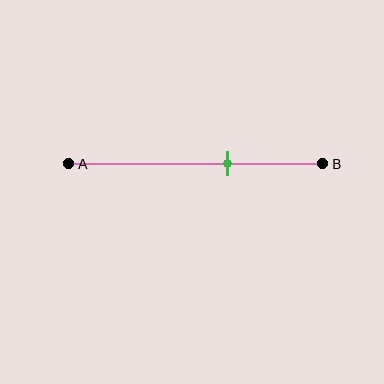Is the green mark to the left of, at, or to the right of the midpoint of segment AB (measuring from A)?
The green mark is to the right of the midpoint of segment AB.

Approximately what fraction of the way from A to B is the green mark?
The green mark is approximately 65% of the way from A to B.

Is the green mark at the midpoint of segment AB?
No, the mark is at about 65% from A, not at the 50% midpoint.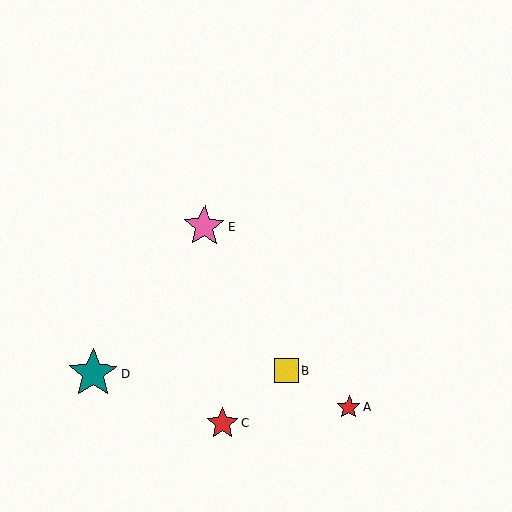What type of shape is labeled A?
Shape A is a red star.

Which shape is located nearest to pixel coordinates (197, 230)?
The pink star (labeled E) at (204, 227) is nearest to that location.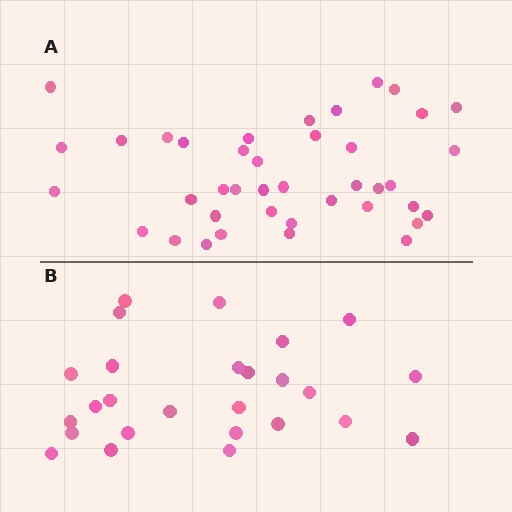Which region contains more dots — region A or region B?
Region A (the top region) has more dots.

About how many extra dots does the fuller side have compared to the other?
Region A has approximately 15 more dots than region B.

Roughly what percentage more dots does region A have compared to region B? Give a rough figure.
About 55% more.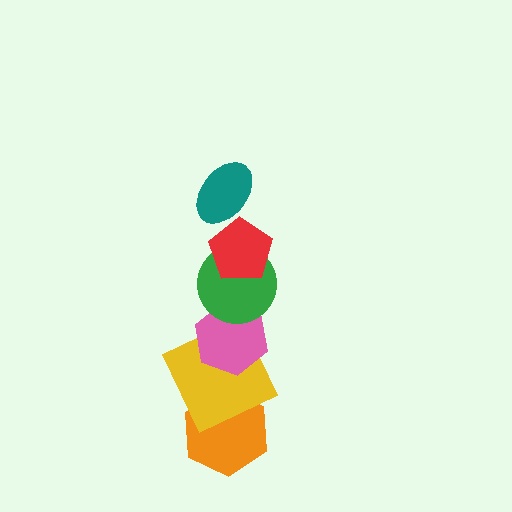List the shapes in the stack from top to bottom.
From top to bottom: the teal ellipse, the red pentagon, the green circle, the pink hexagon, the yellow square, the orange hexagon.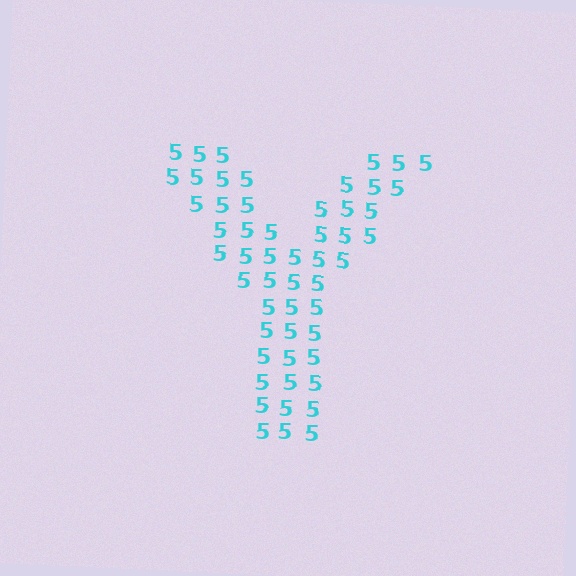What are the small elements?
The small elements are digit 5's.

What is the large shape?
The large shape is the letter Y.